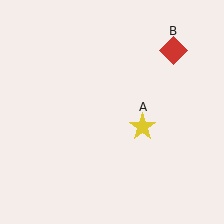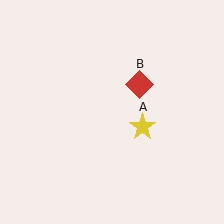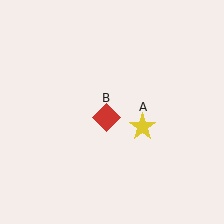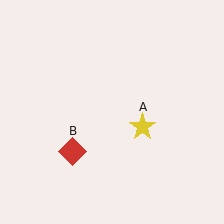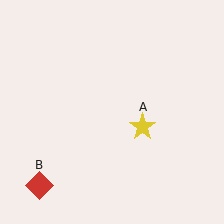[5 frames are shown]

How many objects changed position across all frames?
1 object changed position: red diamond (object B).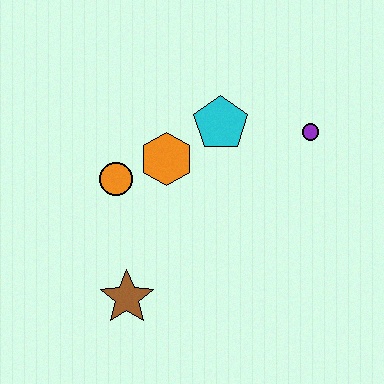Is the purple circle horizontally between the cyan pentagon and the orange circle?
No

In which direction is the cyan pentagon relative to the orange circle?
The cyan pentagon is to the right of the orange circle.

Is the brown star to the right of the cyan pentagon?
No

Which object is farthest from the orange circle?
The purple circle is farthest from the orange circle.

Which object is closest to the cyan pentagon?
The orange hexagon is closest to the cyan pentagon.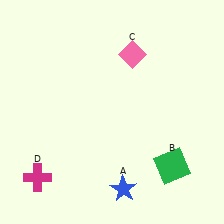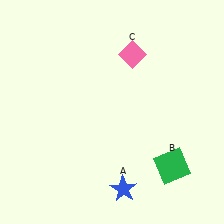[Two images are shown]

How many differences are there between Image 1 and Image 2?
There is 1 difference between the two images.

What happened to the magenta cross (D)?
The magenta cross (D) was removed in Image 2. It was in the bottom-left area of Image 1.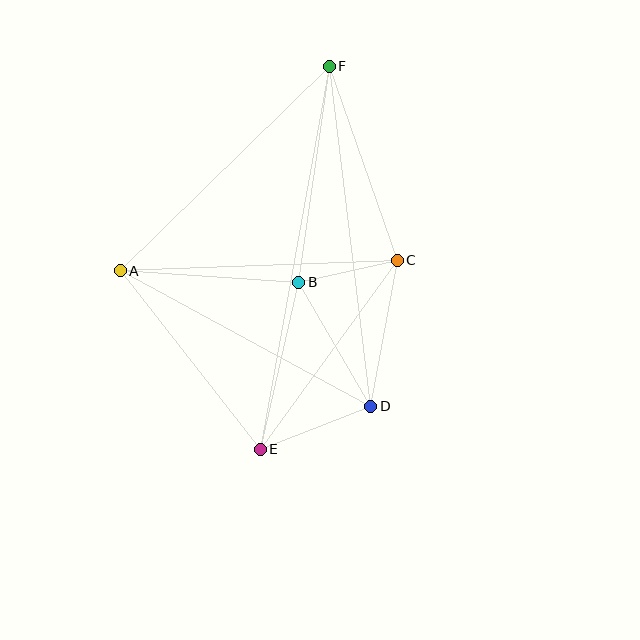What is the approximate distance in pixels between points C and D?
The distance between C and D is approximately 149 pixels.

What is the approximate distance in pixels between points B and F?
The distance between B and F is approximately 218 pixels.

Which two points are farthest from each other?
Points E and F are farthest from each other.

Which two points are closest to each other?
Points B and C are closest to each other.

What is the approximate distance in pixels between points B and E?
The distance between B and E is approximately 172 pixels.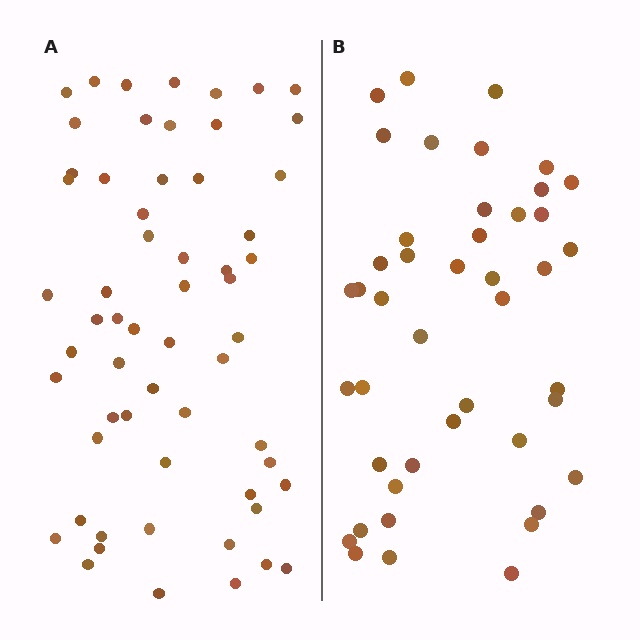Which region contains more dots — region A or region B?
Region A (the left region) has more dots.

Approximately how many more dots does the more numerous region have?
Region A has approximately 15 more dots than region B.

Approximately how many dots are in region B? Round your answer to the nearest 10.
About 40 dots. (The exact count is 44, which rounds to 40.)